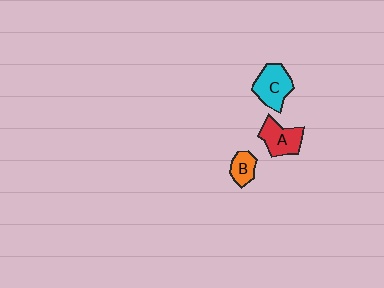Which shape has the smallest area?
Shape B (orange).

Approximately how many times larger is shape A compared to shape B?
Approximately 1.6 times.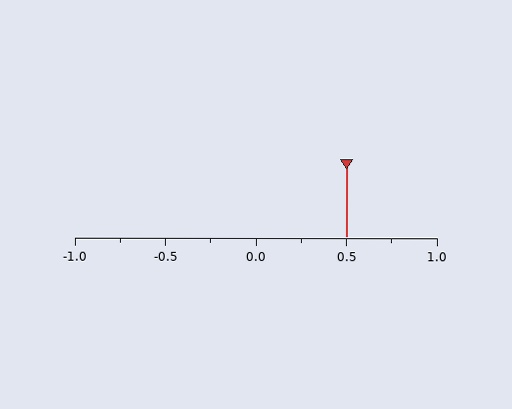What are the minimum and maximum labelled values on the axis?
The axis runs from -1.0 to 1.0.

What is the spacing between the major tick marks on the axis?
The major ticks are spaced 0.5 apart.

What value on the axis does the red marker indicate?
The marker indicates approximately 0.5.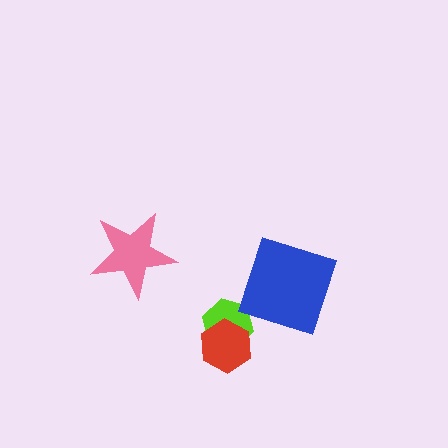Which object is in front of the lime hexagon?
The red hexagon is in front of the lime hexagon.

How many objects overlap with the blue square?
0 objects overlap with the blue square.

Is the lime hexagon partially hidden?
Yes, it is partially covered by another shape.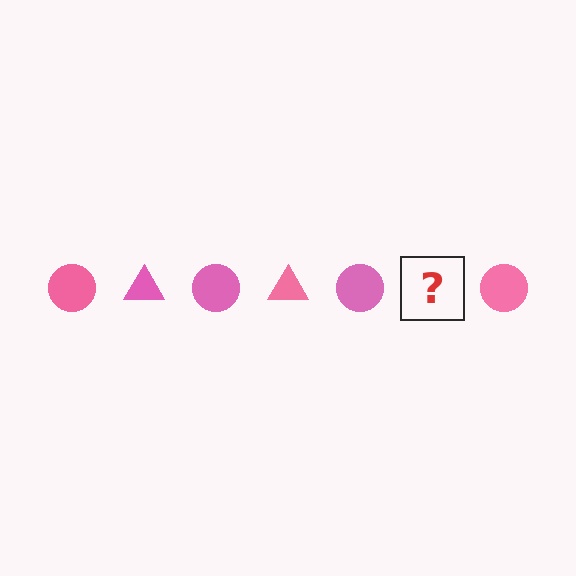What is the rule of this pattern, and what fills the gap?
The rule is that the pattern cycles through circle, triangle shapes in pink. The gap should be filled with a pink triangle.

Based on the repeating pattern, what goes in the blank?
The blank should be a pink triangle.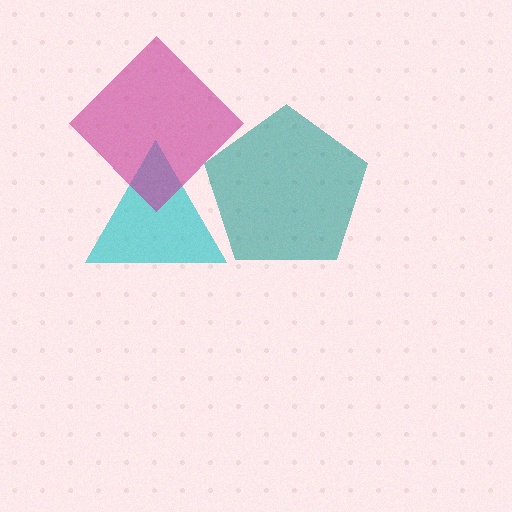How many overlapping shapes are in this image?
There are 3 overlapping shapes in the image.